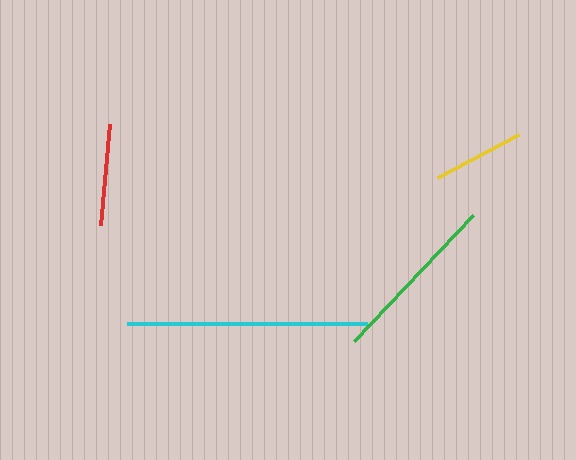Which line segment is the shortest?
The yellow line is the shortest at approximately 91 pixels.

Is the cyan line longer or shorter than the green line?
The cyan line is longer than the green line.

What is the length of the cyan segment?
The cyan segment is approximately 240 pixels long.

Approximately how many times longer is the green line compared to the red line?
The green line is approximately 1.7 times the length of the red line.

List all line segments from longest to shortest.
From longest to shortest: cyan, green, red, yellow.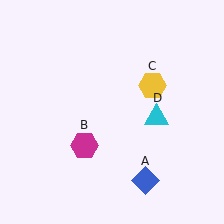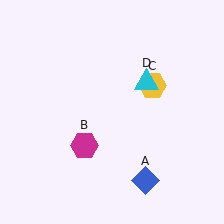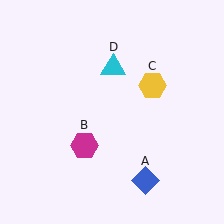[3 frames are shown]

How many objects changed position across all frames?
1 object changed position: cyan triangle (object D).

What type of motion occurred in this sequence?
The cyan triangle (object D) rotated counterclockwise around the center of the scene.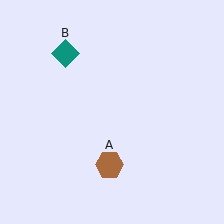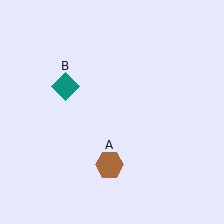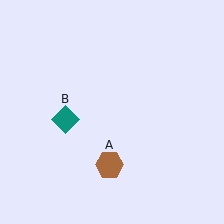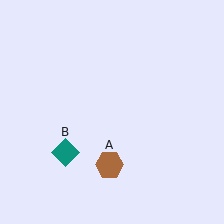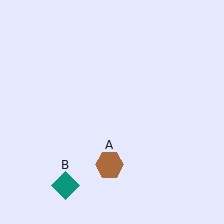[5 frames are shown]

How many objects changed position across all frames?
1 object changed position: teal diamond (object B).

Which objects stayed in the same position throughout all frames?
Brown hexagon (object A) remained stationary.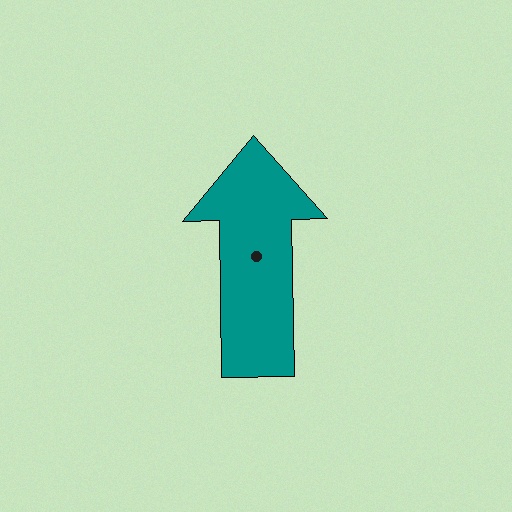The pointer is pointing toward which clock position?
Roughly 12 o'clock.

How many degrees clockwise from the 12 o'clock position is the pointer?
Approximately 359 degrees.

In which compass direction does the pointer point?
North.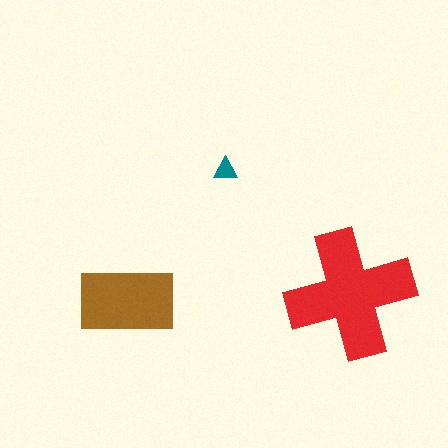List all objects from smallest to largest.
The teal triangle, the brown rectangle, the red cross.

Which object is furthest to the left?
The brown rectangle is leftmost.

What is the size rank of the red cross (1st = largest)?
1st.